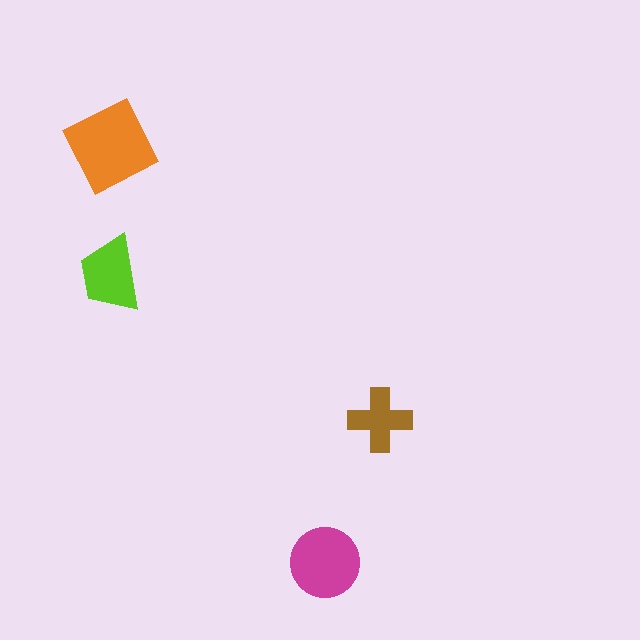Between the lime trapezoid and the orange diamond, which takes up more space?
The orange diamond.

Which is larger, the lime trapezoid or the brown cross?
The lime trapezoid.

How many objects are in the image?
There are 4 objects in the image.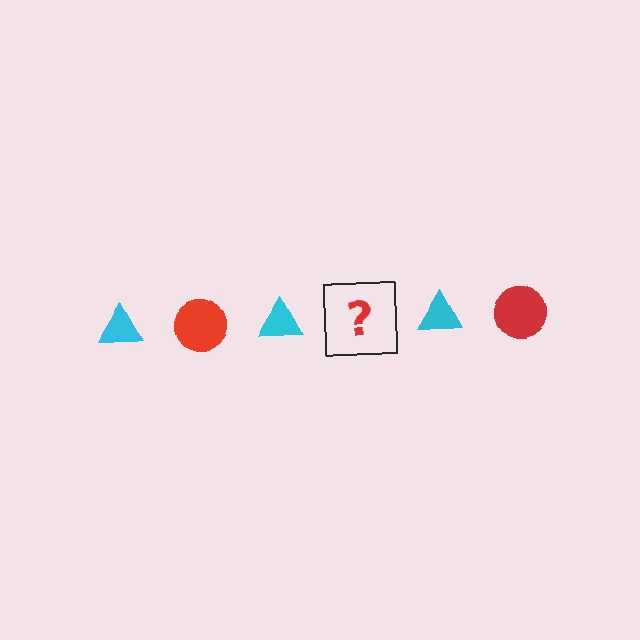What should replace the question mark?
The question mark should be replaced with a red circle.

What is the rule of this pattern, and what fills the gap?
The rule is that the pattern alternates between cyan triangle and red circle. The gap should be filled with a red circle.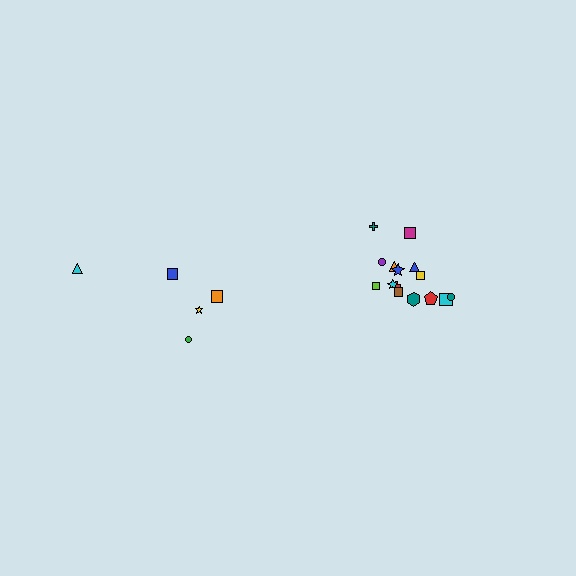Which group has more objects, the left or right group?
The right group.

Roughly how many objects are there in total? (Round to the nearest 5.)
Roughly 20 objects in total.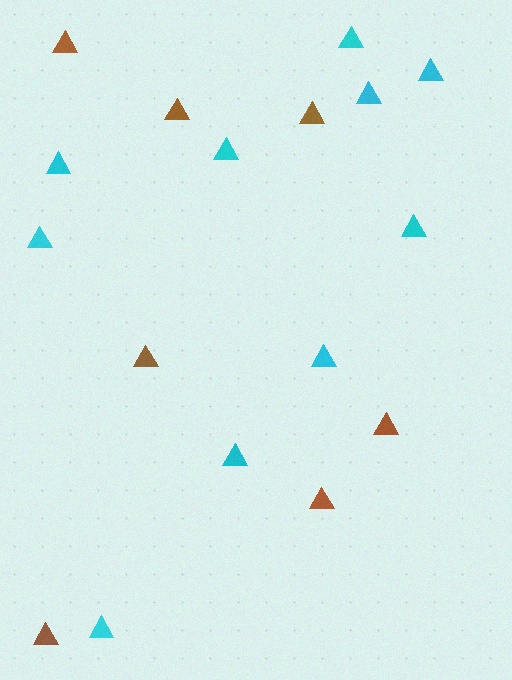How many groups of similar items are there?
There are 2 groups: one group of cyan triangles (10) and one group of brown triangles (7).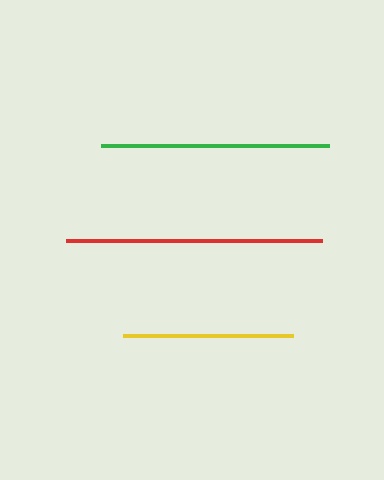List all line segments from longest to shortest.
From longest to shortest: red, green, yellow.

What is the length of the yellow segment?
The yellow segment is approximately 170 pixels long.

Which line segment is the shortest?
The yellow line is the shortest at approximately 170 pixels.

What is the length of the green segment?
The green segment is approximately 228 pixels long.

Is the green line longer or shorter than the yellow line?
The green line is longer than the yellow line.